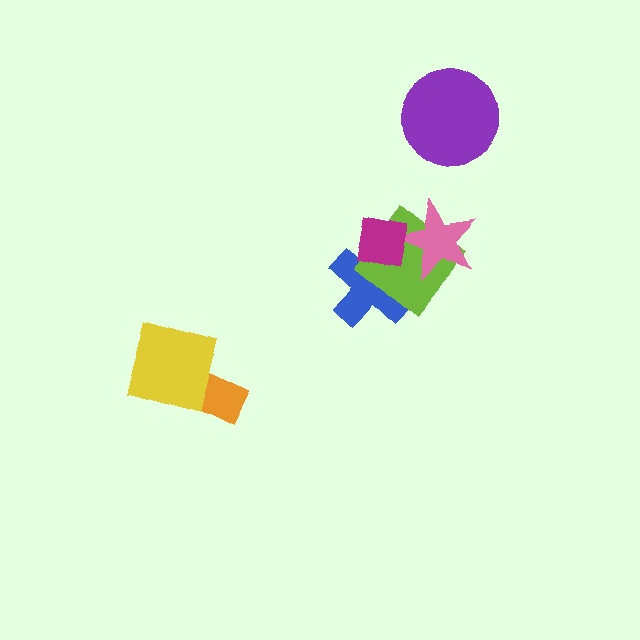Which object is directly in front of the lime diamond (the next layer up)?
The pink star is directly in front of the lime diamond.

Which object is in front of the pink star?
The magenta square is in front of the pink star.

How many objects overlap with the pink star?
2 objects overlap with the pink star.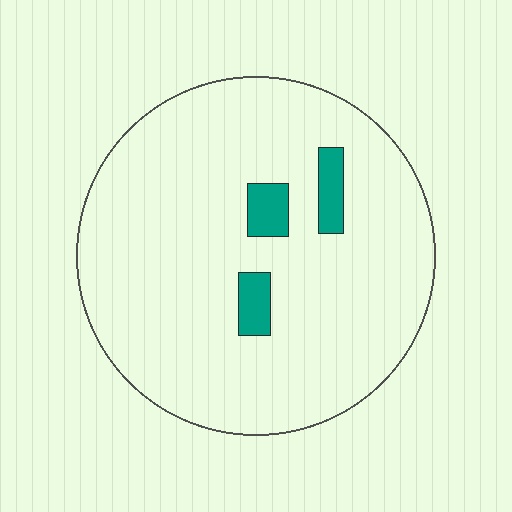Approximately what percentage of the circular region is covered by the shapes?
Approximately 5%.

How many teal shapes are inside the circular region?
3.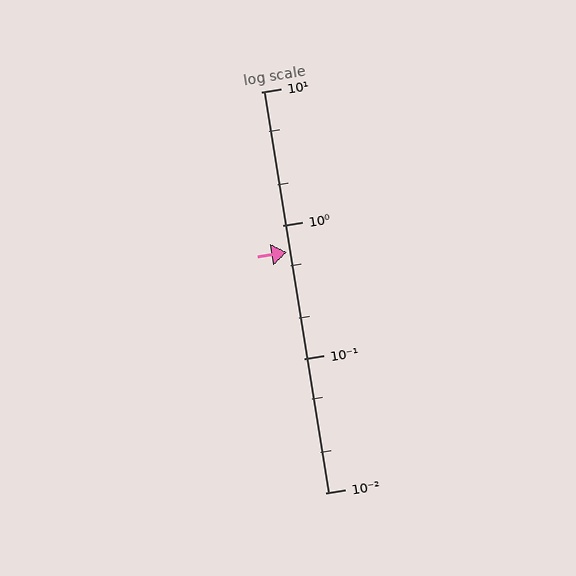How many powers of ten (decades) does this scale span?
The scale spans 3 decades, from 0.01 to 10.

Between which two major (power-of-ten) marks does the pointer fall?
The pointer is between 0.1 and 1.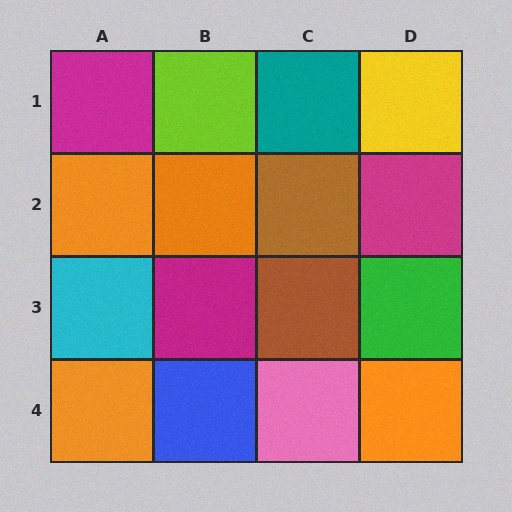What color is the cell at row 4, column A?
Orange.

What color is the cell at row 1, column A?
Magenta.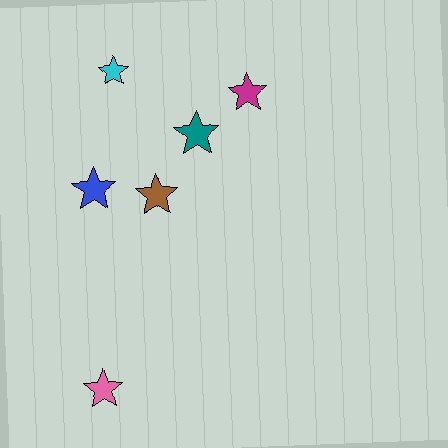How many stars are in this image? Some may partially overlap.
There are 6 stars.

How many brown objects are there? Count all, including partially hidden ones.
There is 1 brown object.